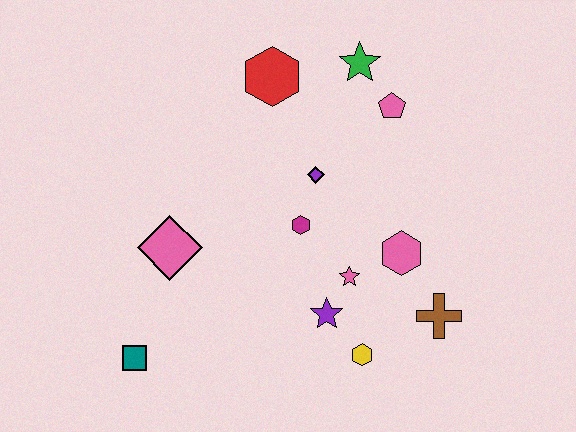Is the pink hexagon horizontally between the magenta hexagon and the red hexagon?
No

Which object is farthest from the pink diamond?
The brown cross is farthest from the pink diamond.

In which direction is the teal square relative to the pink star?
The teal square is to the left of the pink star.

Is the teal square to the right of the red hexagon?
No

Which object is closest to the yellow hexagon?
The purple star is closest to the yellow hexagon.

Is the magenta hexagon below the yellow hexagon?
No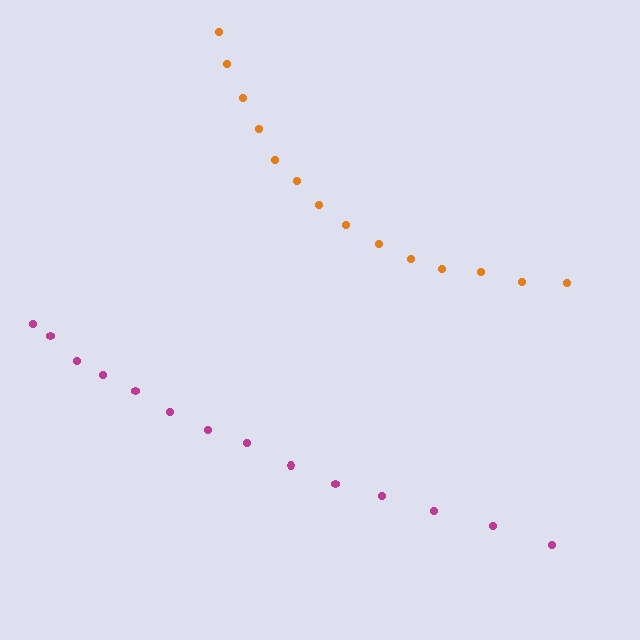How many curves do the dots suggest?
There are 2 distinct paths.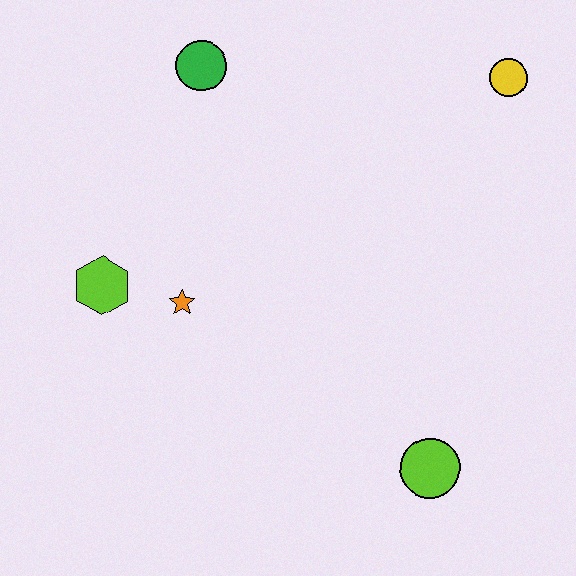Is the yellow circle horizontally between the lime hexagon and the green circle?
No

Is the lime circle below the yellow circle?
Yes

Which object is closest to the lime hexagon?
The orange star is closest to the lime hexagon.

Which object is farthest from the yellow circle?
The lime hexagon is farthest from the yellow circle.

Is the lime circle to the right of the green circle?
Yes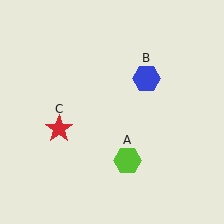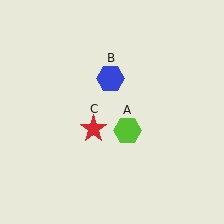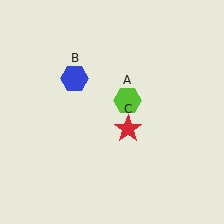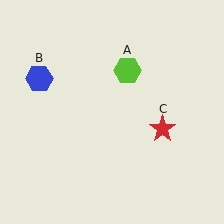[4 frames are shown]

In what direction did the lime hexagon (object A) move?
The lime hexagon (object A) moved up.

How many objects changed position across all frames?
3 objects changed position: lime hexagon (object A), blue hexagon (object B), red star (object C).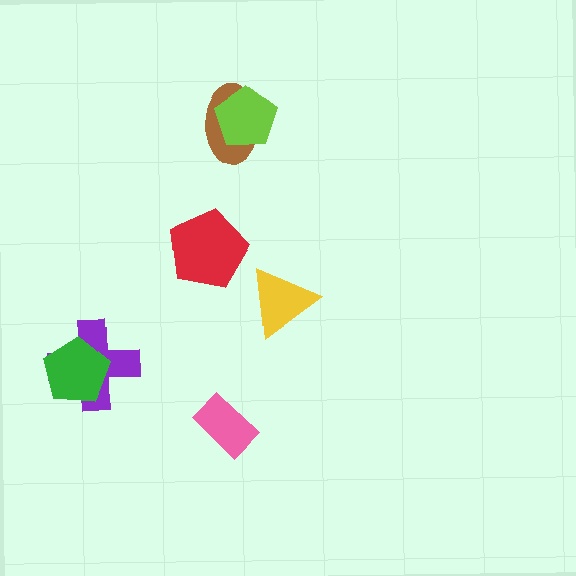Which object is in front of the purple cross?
The green pentagon is in front of the purple cross.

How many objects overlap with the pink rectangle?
0 objects overlap with the pink rectangle.